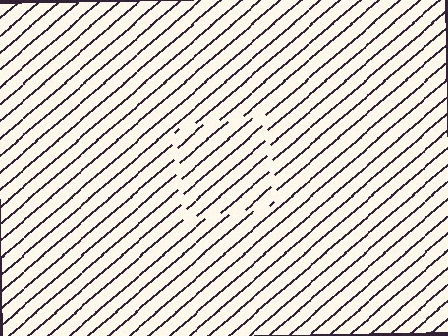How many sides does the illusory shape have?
4 sides — the line-ends trace a square.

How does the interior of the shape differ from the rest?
The interior of the shape contains the same grating, shifted by half a period — the contour is defined by the phase discontinuity where line-ends from the inner and outer gratings abut.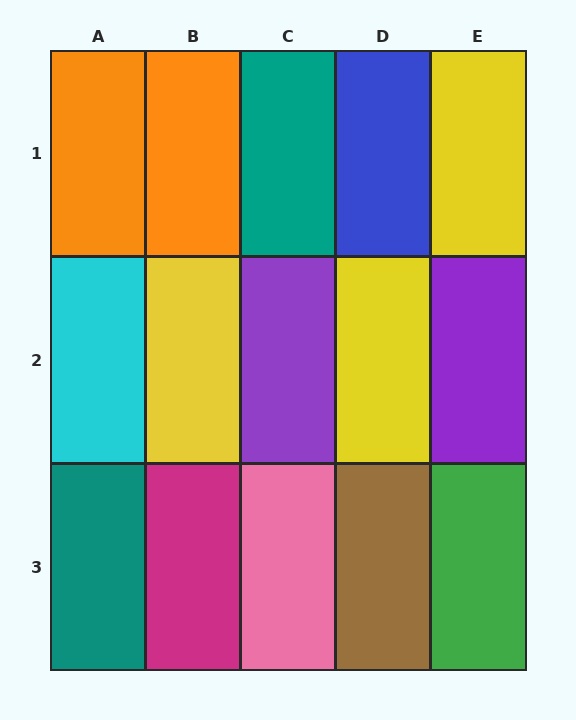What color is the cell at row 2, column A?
Cyan.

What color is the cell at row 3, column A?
Teal.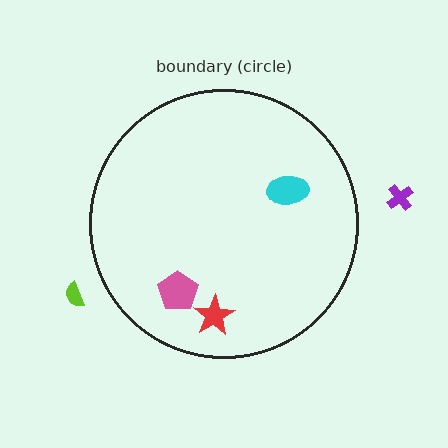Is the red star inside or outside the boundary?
Inside.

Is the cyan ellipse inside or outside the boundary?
Inside.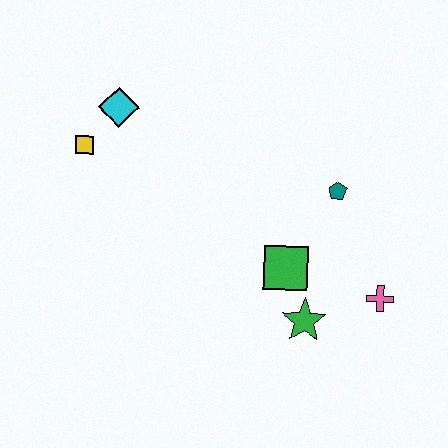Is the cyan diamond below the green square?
No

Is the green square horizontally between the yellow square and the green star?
Yes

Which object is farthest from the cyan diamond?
The pink cross is farthest from the cyan diamond.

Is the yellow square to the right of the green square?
No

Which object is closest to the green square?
The green star is closest to the green square.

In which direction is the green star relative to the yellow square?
The green star is to the right of the yellow square.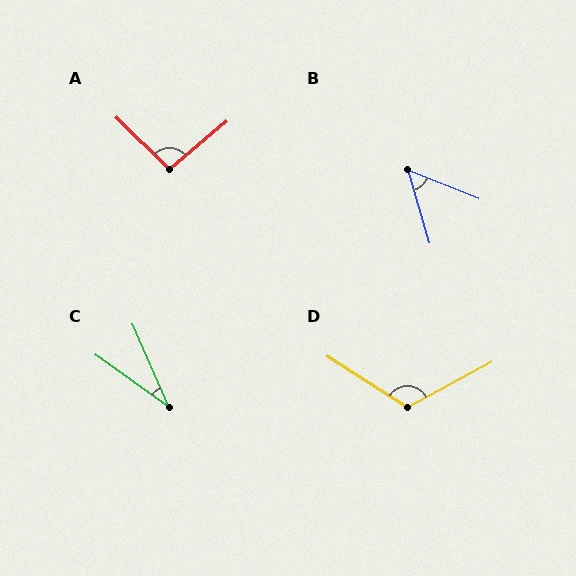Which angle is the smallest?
C, at approximately 31 degrees.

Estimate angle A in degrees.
Approximately 95 degrees.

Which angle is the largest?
D, at approximately 119 degrees.